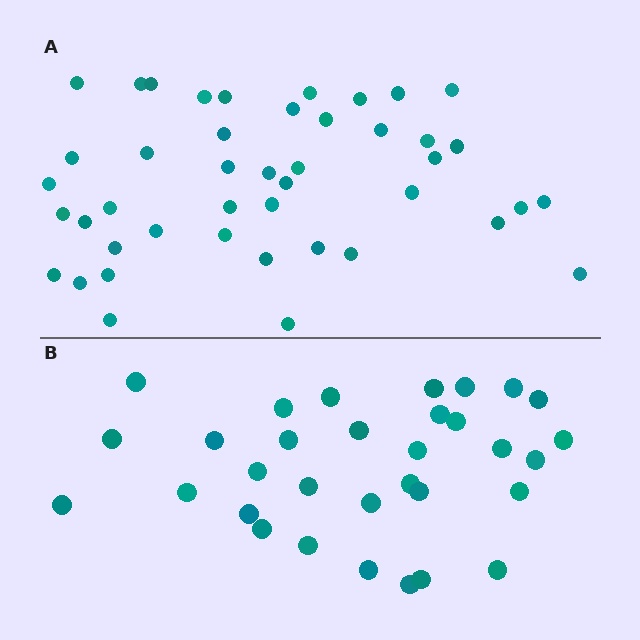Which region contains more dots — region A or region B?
Region A (the top region) has more dots.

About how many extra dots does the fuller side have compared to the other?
Region A has roughly 12 or so more dots than region B.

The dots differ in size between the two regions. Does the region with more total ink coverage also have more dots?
No. Region B has more total ink coverage because its dots are larger, but region A actually contains more individual dots. Total area can be misleading — the number of items is what matters here.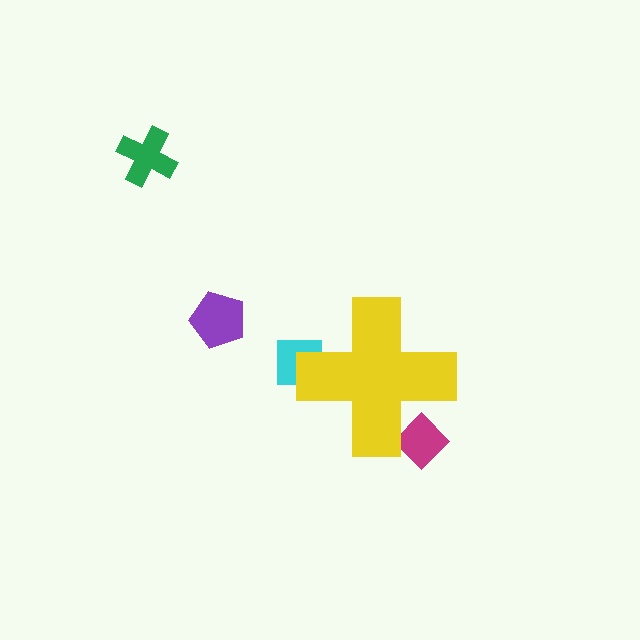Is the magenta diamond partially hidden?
Yes, the magenta diamond is partially hidden behind the yellow cross.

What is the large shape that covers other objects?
A yellow cross.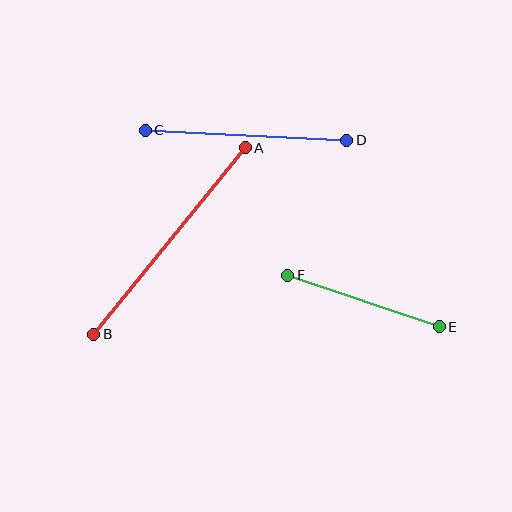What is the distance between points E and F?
The distance is approximately 160 pixels.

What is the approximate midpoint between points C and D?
The midpoint is at approximately (246, 135) pixels.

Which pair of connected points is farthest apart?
Points A and B are farthest apart.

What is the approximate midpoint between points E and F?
The midpoint is at approximately (364, 301) pixels.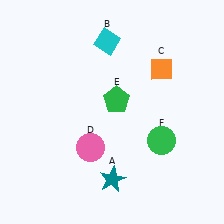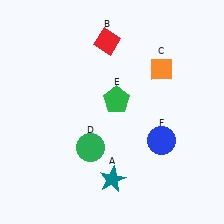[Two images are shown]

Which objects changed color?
B changed from cyan to red. D changed from pink to green. F changed from green to blue.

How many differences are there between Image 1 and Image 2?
There are 3 differences between the two images.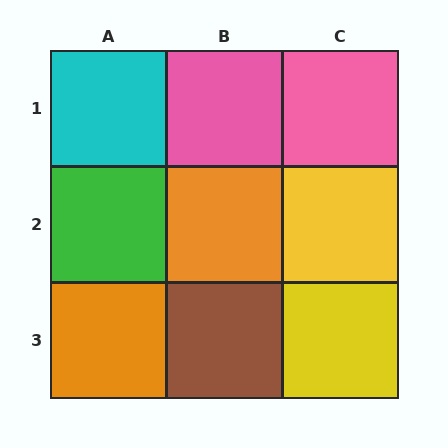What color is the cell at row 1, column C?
Pink.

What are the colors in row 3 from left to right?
Orange, brown, yellow.